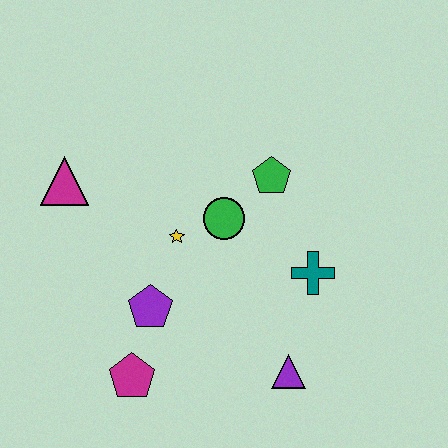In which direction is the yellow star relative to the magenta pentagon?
The yellow star is above the magenta pentagon.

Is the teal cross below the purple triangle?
No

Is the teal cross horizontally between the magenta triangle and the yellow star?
No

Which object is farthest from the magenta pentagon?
The green pentagon is farthest from the magenta pentagon.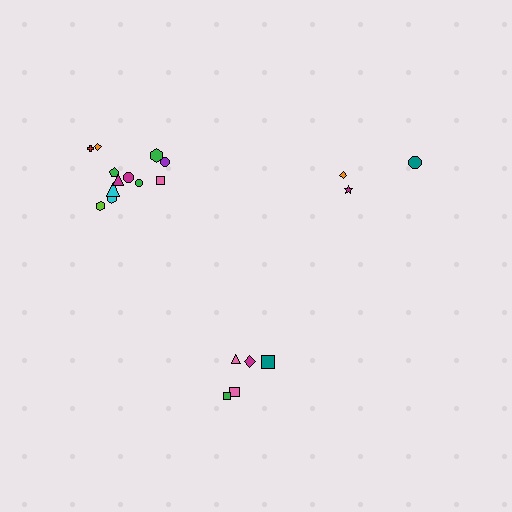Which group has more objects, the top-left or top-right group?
The top-left group.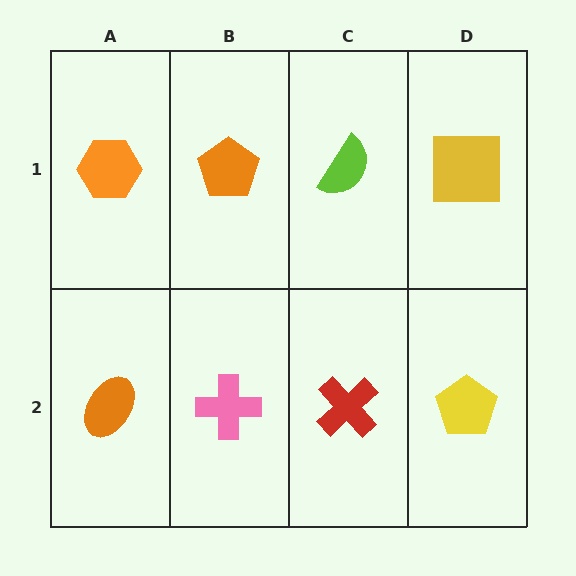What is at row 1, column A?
An orange hexagon.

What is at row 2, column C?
A red cross.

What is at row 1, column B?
An orange pentagon.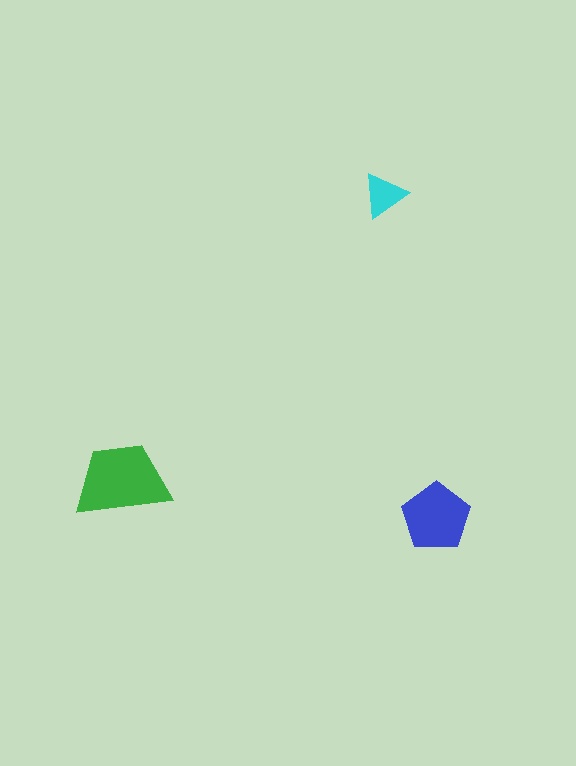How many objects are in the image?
There are 3 objects in the image.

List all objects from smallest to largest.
The cyan triangle, the blue pentagon, the green trapezoid.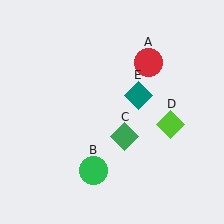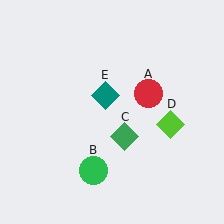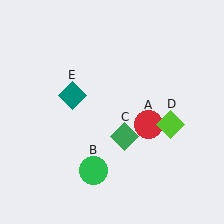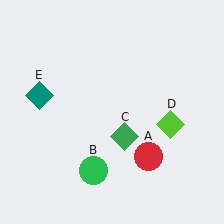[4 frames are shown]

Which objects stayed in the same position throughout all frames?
Green circle (object B) and green diamond (object C) and lime diamond (object D) remained stationary.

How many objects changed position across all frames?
2 objects changed position: red circle (object A), teal diamond (object E).